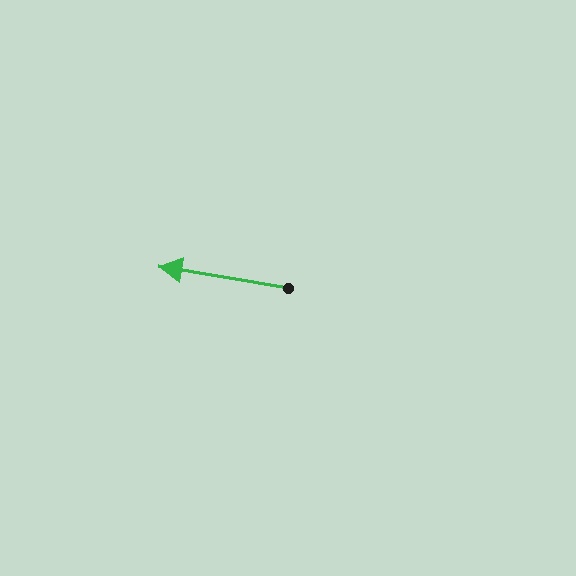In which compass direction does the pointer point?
West.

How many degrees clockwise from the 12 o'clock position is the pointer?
Approximately 280 degrees.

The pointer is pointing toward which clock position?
Roughly 9 o'clock.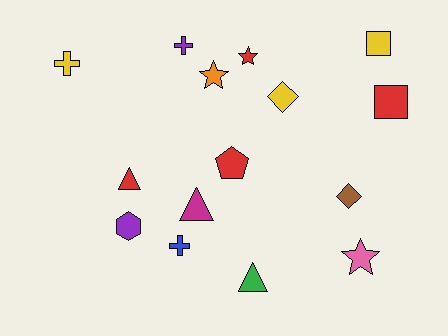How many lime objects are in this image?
There are no lime objects.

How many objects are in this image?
There are 15 objects.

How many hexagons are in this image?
There is 1 hexagon.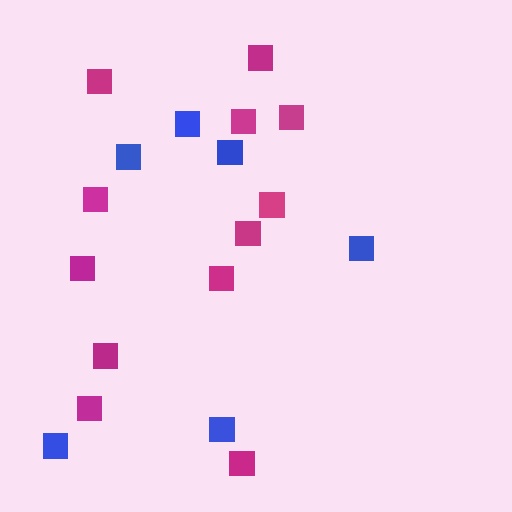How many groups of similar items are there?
There are 2 groups: one group of blue squares (6) and one group of magenta squares (12).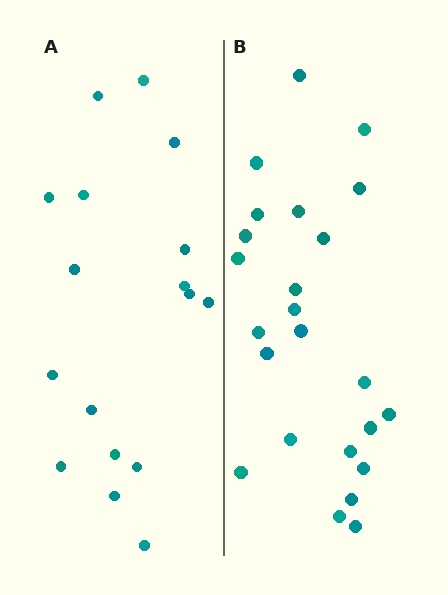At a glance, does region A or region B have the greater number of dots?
Region B (the right region) has more dots.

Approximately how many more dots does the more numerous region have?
Region B has roughly 8 or so more dots than region A.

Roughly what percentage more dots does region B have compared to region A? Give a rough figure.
About 40% more.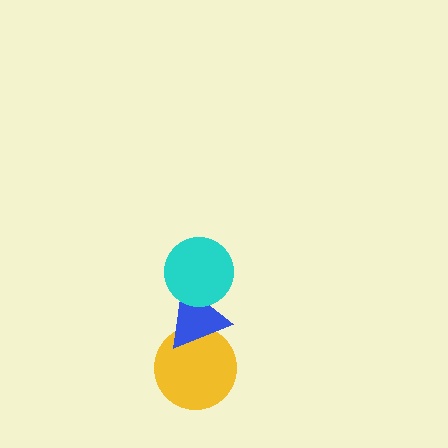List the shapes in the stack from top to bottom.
From top to bottom: the cyan circle, the blue triangle, the yellow circle.